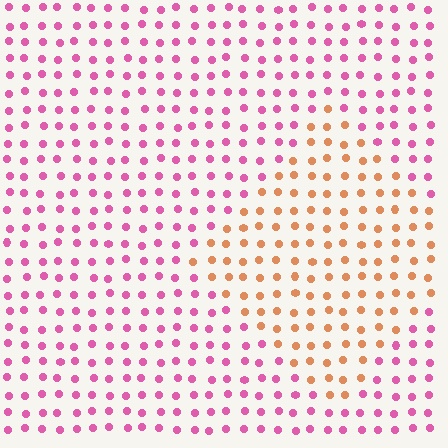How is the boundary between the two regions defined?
The boundary is defined purely by a slight shift in hue (about 58 degrees). Spacing, size, and orientation are identical on both sides.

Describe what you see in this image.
The image is filled with small pink elements in a uniform arrangement. A diamond-shaped region is visible where the elements are tinted to a slightly different hue, forming a subtle color boundary.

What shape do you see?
I see a diamond.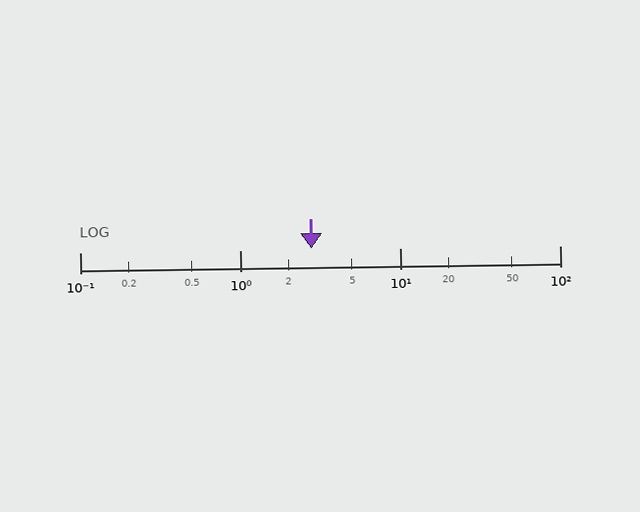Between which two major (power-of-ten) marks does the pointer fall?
The pointer is between 1 and 10.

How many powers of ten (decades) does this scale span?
The scale spans 3 decades, from 0.1 to 100.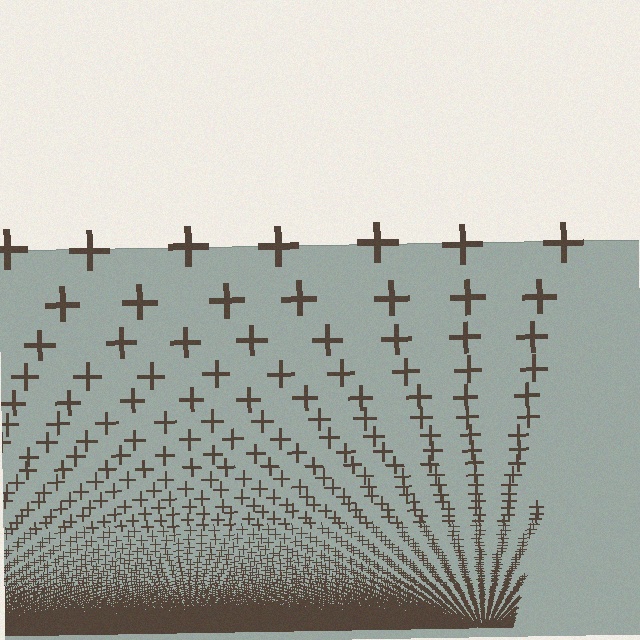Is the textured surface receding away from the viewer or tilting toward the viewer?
The surface appears to tilt toward the viewer. Texture elements get larger and sparser toward the top.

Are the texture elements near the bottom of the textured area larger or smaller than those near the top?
Smaller. The gradient is inverted — elements near the bottom are smaller and denser.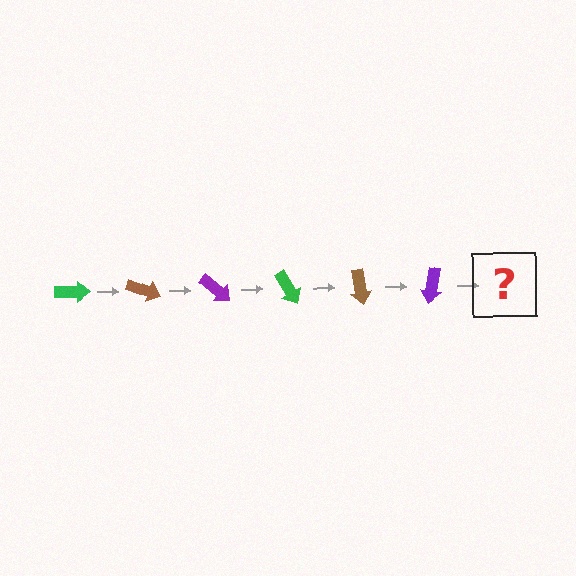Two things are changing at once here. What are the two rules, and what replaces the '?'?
The two rules are that it rotates 20 degrees each step and the color cycles through green, brown, and purple. The '?' should be a green arrow, rotated 120 degrees from the start.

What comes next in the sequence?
The next element should be a green arrow, rotated 120 degrees from the start.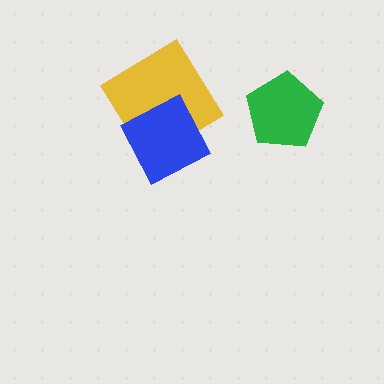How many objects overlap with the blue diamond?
1 object overlaps with the blue diamond.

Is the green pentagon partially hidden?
No, no other shape covers it.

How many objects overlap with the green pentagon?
0 objects overlap with the green pentagon.